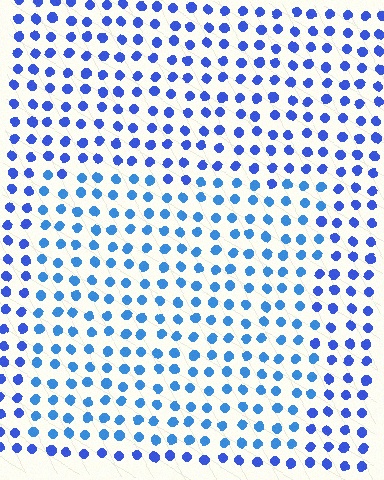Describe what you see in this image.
The image is filled with small blue elements in a uniform arrangement. A rectangle-shaped region is visible where the elements are tinted to a slightly different hue, forming a subtle color boundary.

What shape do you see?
I see a rectangle.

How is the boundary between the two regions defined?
The boundary is defined purely by a slight shift in hue (about 21 degrees). Spacing, size, and orientation are identical on both sides.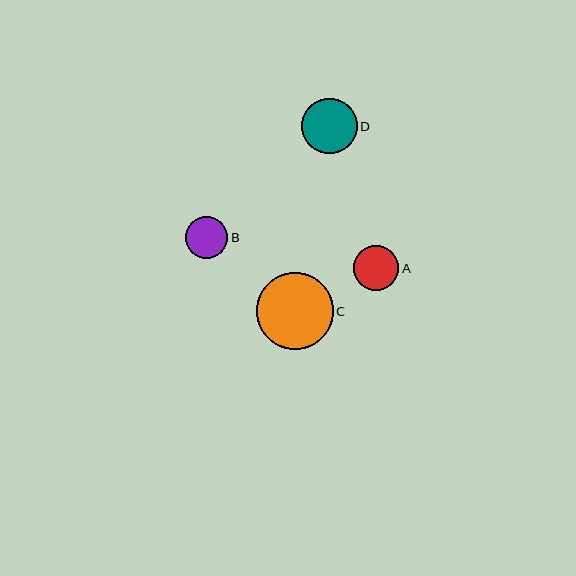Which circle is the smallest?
Circle B is the smallest with a size of approximately 42 pixels.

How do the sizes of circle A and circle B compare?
Circle A and circle B are approximately the same size.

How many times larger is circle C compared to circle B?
Circle C is approximately 1.8 times the size of circle B.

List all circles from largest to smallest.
From largest to smallest: C, D, A, B.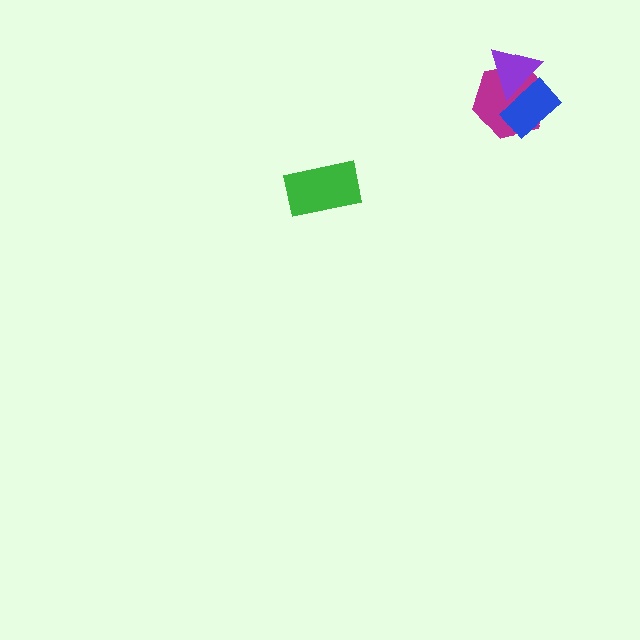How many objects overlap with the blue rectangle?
2 objects overlap with the blue rectangle.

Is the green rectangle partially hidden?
No, no other shape covers it.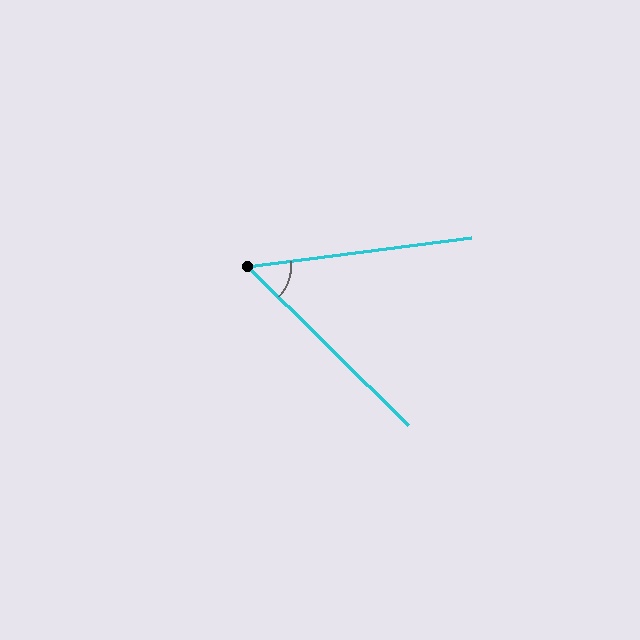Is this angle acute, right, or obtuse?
It is acute.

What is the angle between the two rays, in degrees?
Approximately 52 degrees.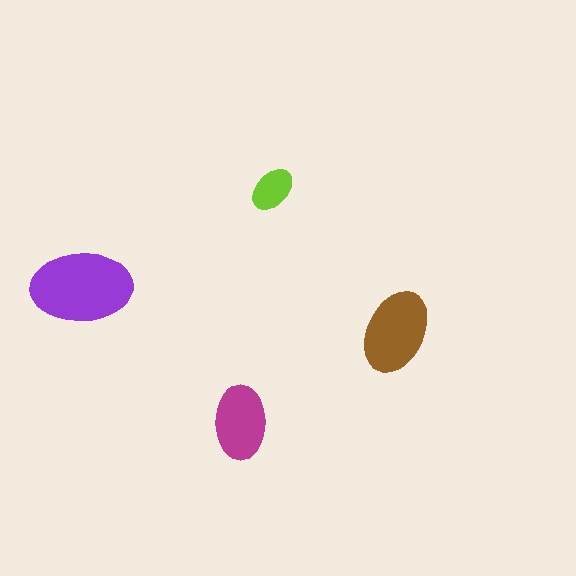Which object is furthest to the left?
The purple ellipse is leftmost.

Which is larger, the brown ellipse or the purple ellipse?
The purple one.